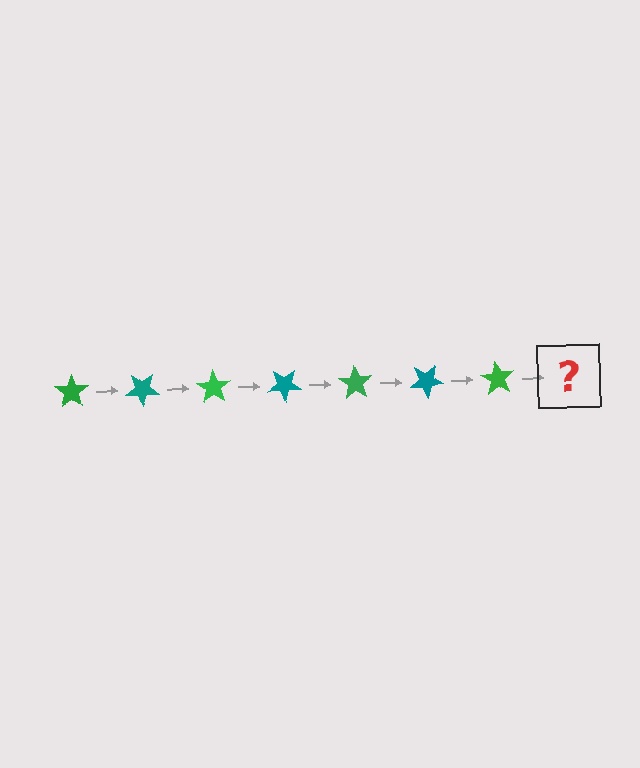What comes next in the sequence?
The next element should be a teal star, rotated 245 degrees from the start.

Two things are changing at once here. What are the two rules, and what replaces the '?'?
The two rules are that it rotates 35 degrees each step and the color cycles through green and teal. The '?' should be a teal star, rotated 245 degrees from the start.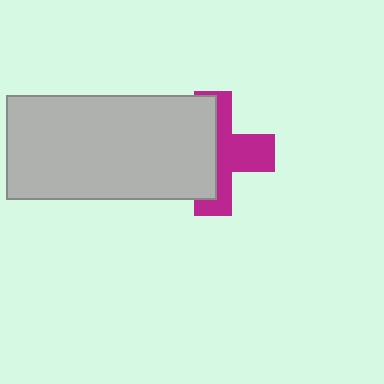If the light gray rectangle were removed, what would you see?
You would see the complete magenta cross.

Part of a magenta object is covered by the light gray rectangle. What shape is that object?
It is a cross.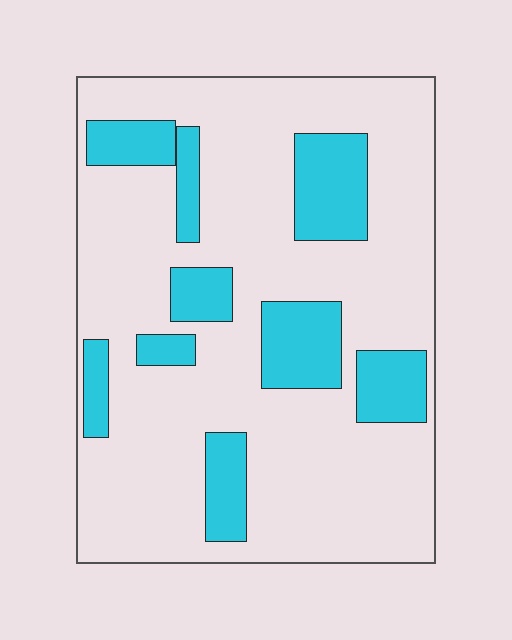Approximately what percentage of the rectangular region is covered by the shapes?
Approximately 25%.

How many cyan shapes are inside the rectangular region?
9.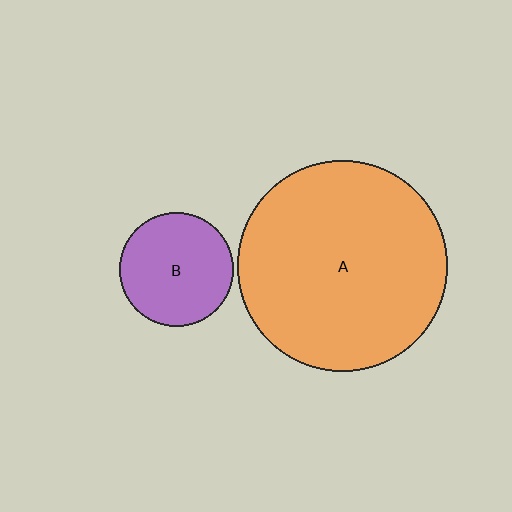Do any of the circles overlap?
No, none of the circles overlap.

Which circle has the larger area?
Circle A (orange).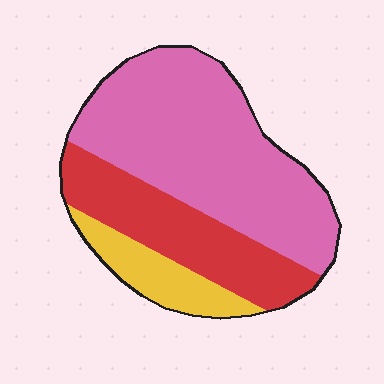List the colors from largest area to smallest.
From largest to smallest: pink, red, yellow.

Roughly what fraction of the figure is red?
Red takes up between a quarter and a half of the figure.